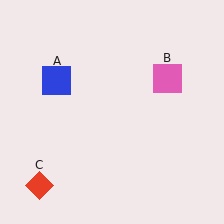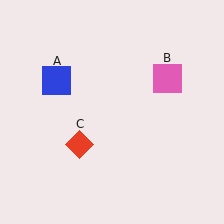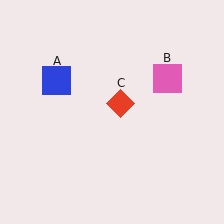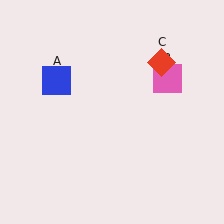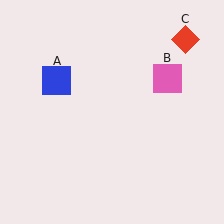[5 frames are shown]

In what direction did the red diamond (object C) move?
The red diamond (object C) moved up and to the right.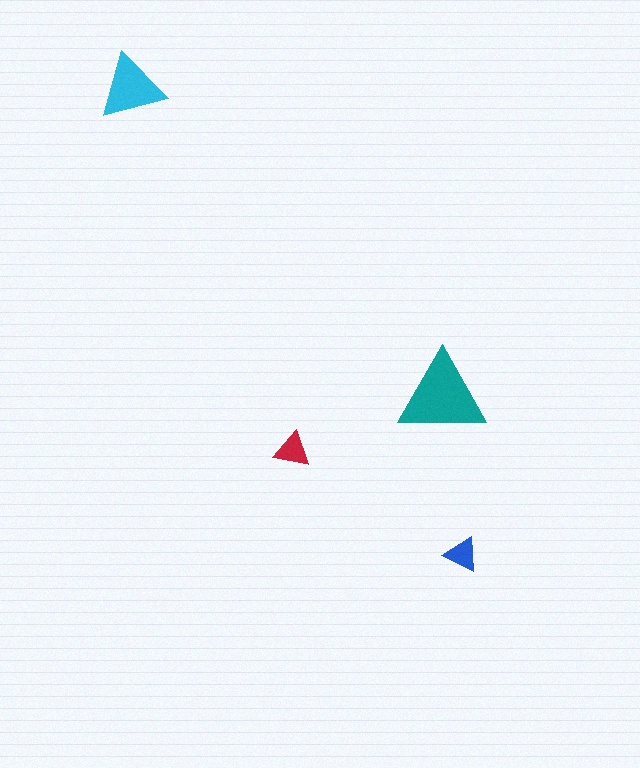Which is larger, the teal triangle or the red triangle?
The teal one.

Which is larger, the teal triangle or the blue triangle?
The teal one.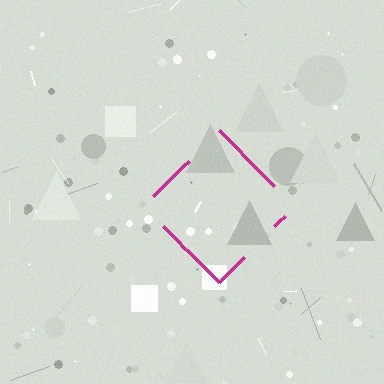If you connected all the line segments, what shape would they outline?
They would outline a diamond.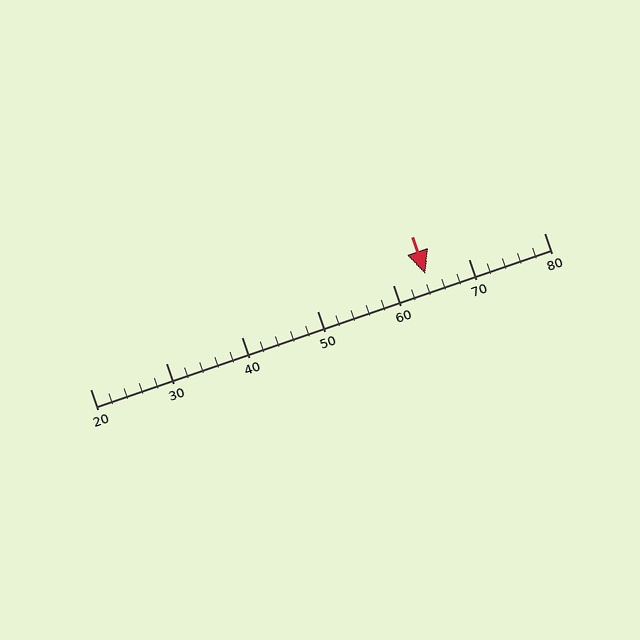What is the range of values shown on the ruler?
The ruler shows values from 20 to 80.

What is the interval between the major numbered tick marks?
The major tick marks are spaced 10 units apart.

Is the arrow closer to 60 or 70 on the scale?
The arrow is closer to 60.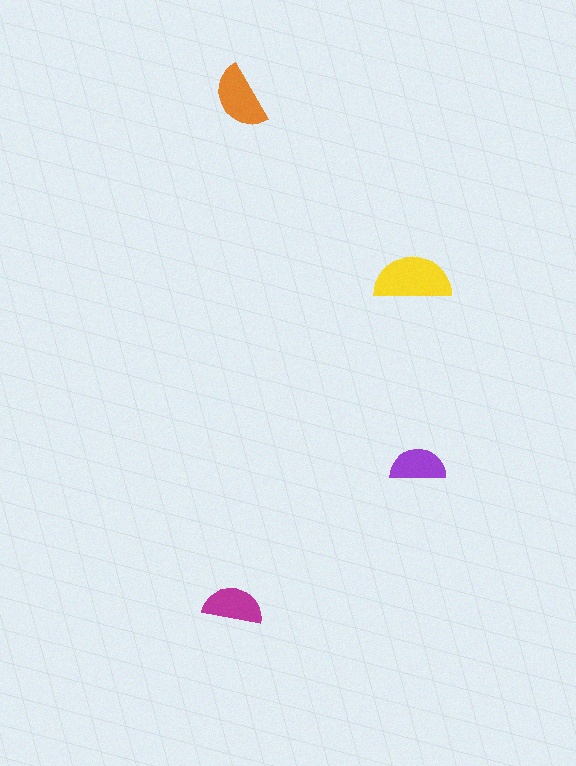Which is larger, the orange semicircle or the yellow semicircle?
The yellow one.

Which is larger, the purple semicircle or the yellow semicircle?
The yellow one.